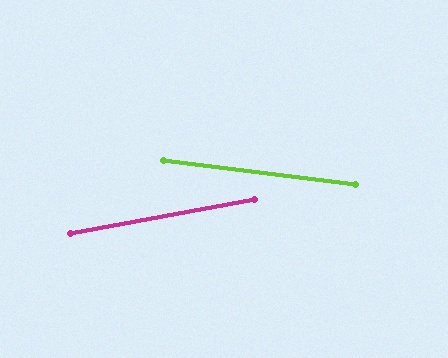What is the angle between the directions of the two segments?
Approximately 17 degrees.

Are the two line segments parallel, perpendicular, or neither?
Neither parallel nor perpendicular — they differ by about 17°.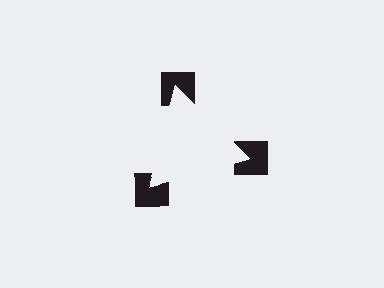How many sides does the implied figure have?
3 sides.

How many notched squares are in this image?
There are 3 — one at each vertex of the illusory triangle.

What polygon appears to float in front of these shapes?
An illusory triangle — its edges are inferred from the aligned wedge cuts in the notched squares, not physically drawn.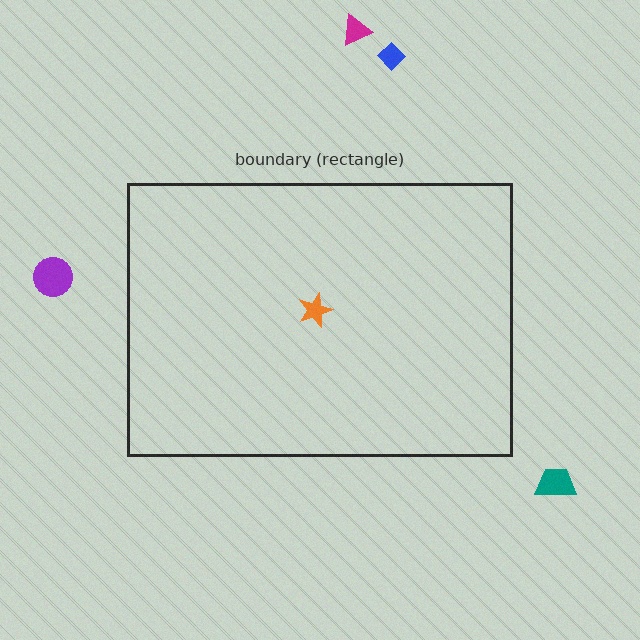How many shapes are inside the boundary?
1 inside, 4 outside.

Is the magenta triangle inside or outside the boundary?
Outside.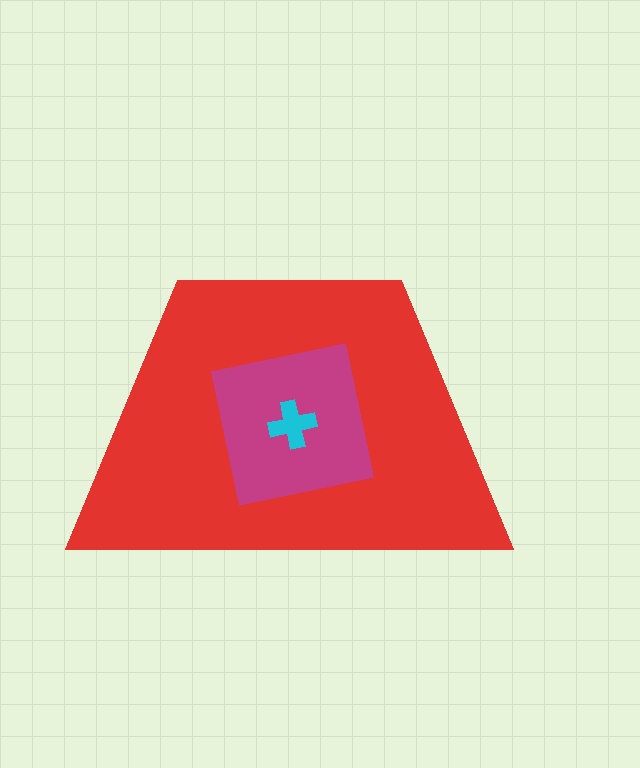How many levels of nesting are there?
3.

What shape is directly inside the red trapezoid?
The magenta square.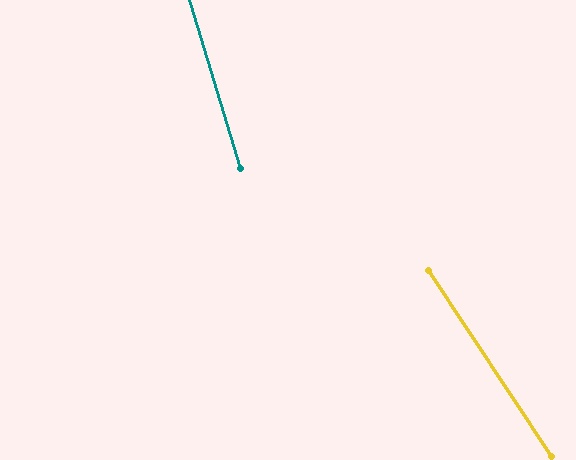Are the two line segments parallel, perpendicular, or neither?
Neither parallel nor perpendicular — they differ by about 17°.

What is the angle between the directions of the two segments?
Approximately 17 degrees.